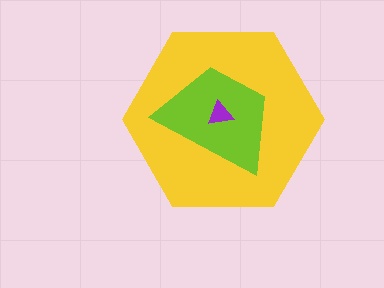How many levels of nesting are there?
3.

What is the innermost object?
The purple triangle.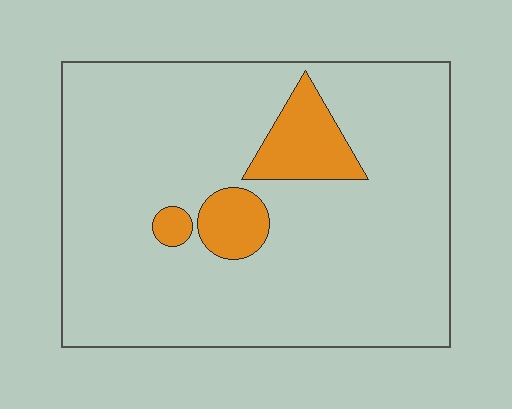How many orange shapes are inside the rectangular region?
3.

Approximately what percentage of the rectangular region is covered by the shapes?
Approximately 10%.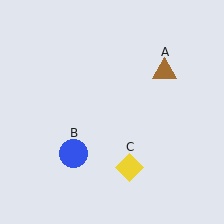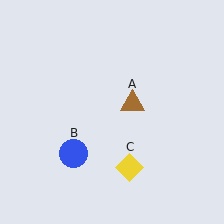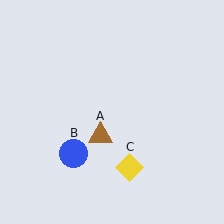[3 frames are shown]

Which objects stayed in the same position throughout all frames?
Blue circle (object B) and yellow diamond (object C) remained stationary.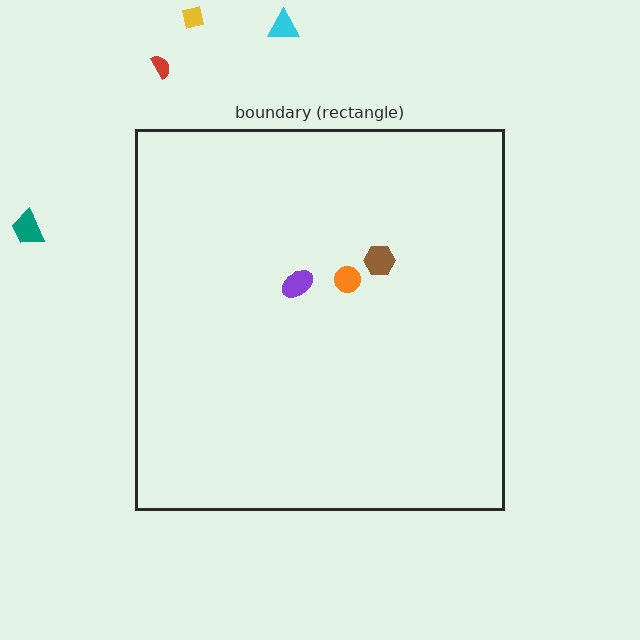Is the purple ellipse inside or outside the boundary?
Inside.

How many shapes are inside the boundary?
3 inside, 4 outside.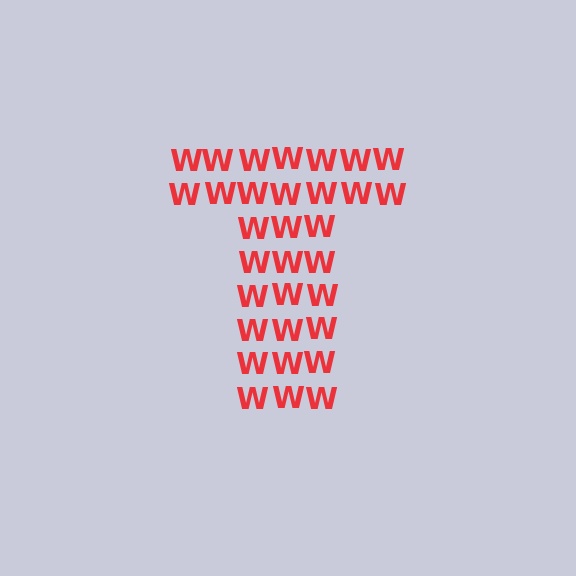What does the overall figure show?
The overall figure shows the letter T.